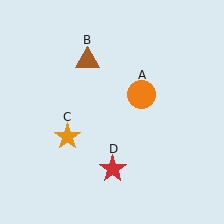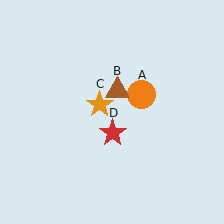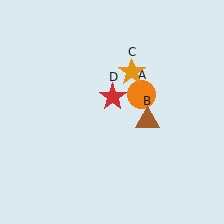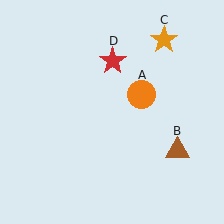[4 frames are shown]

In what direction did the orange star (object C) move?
The orange star (object C) moved up and to the right.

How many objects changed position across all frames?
3 objects changed position: brown triangle (object B), orange star (object C), red star (object D).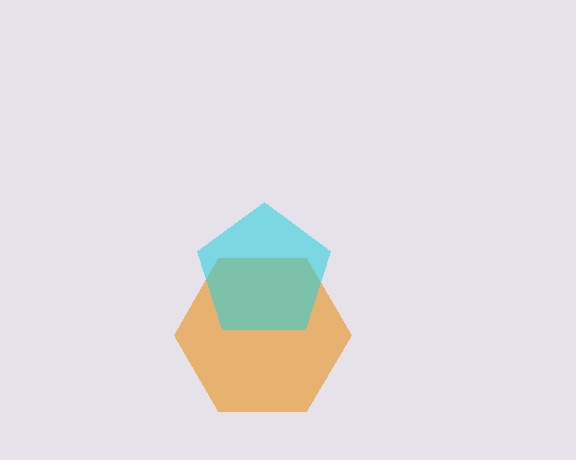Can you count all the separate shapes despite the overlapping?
Yes, there are 2 separate shapes.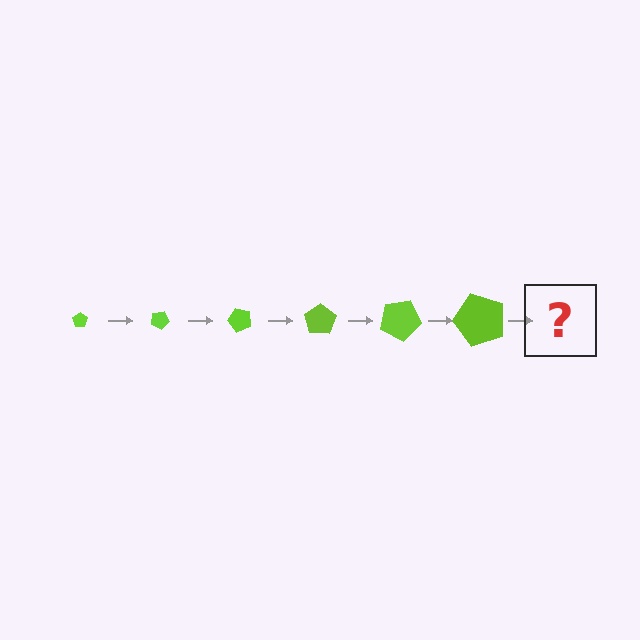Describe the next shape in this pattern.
It should be a pentagon, larger than the previous one and rotated 150 degrees from the start.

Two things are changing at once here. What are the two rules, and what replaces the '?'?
The two rules are that the pentagon grows larger each step and it rotates 25 degrees each step. The '?' should be a pentagon, larger than the previous one and rotated 150 degrees from the start.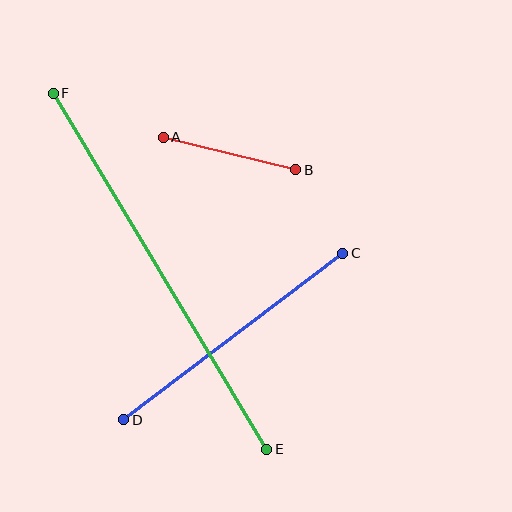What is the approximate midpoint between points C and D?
The midpoint is at approximately (233, 337) pixels.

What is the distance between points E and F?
The distance is approximately 415 pixels.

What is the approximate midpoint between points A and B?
The midpoint is at approximately (230, 153) pixels.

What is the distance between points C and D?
The distance is approximately 275 pixels.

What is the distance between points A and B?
The distance is approximately 136 pixels.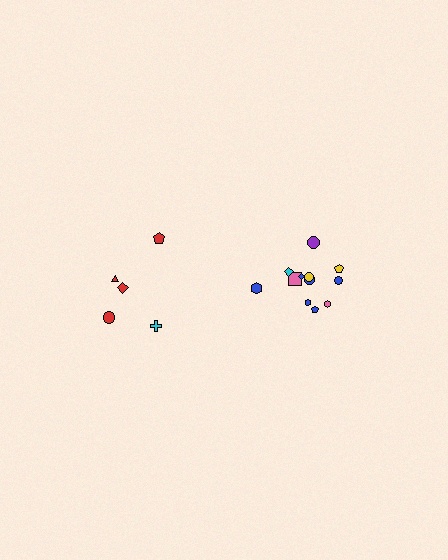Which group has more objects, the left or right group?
The right group.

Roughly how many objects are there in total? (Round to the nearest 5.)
Roughly 15 objects in total.